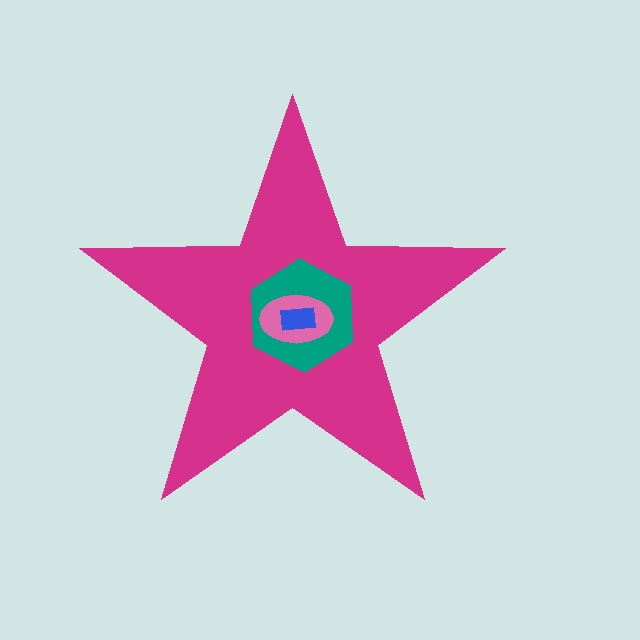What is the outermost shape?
The magenta star.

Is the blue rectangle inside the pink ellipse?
Yes.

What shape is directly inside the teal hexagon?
The pink ellipse.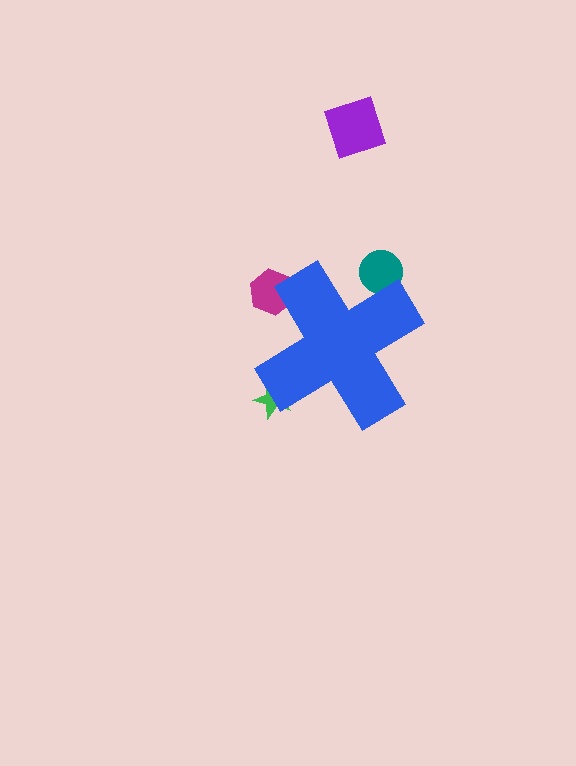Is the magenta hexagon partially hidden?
Yes, the magenta hexagon is partially hidden behind the blue cross.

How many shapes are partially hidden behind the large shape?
3 shapes are partially hidden.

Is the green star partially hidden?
Yes, the green star is partially hidden behind the blue cross.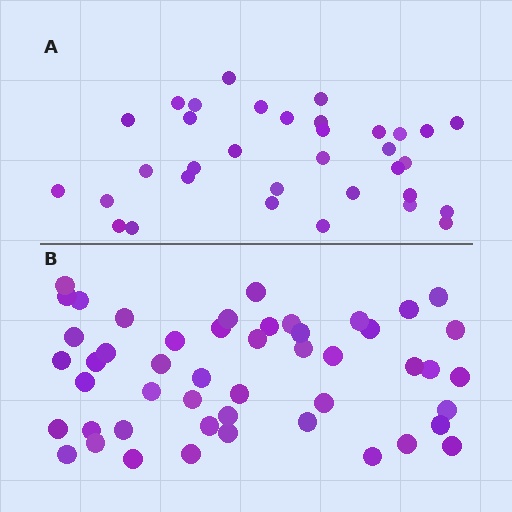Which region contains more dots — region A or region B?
Region B (the bottom region) has more dots.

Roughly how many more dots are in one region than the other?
Region B has approximately 15 more dots than region A.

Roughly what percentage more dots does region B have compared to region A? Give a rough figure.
About 45% more.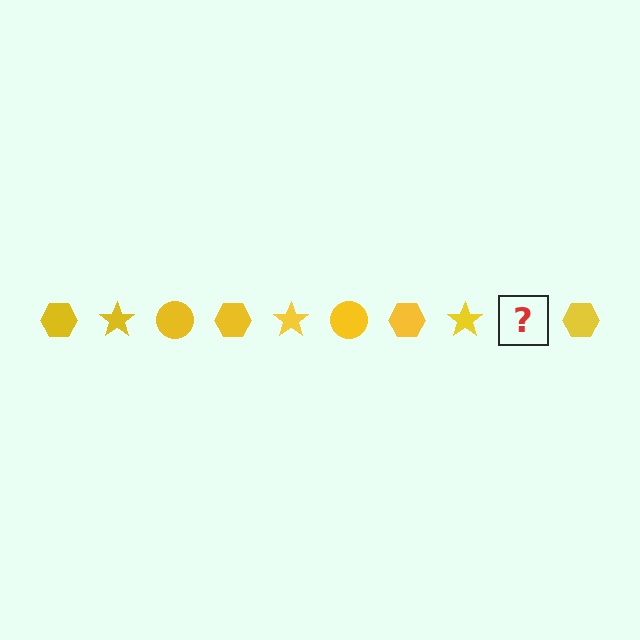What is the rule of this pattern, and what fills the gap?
The rule is that the pattern cycles through hexagon, star, circle shapes in yellow. The gap should be filled with a yellow circle.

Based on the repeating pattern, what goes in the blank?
The blank should be a yellow circle.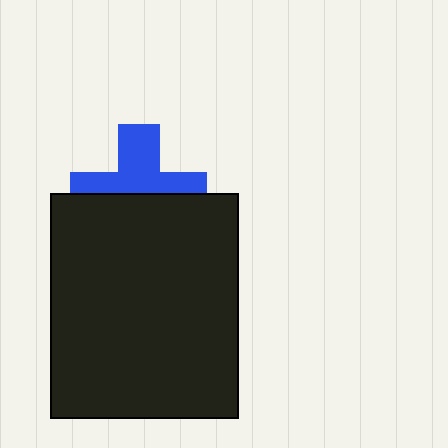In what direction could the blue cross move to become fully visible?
The blue cross could move up. That would shift it out from behind the black rectangle entirely.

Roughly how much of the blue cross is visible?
About half of it is visible (roughly 51%).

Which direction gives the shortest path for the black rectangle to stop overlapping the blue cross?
Moving down gives the shortest separation.